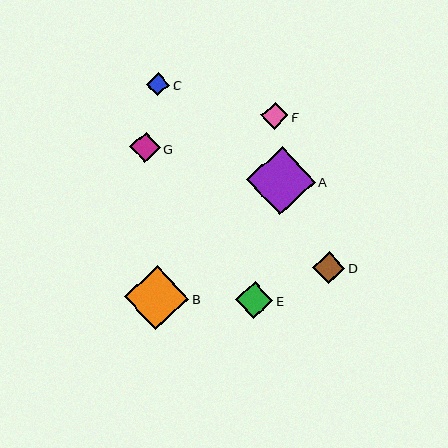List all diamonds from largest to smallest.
From largest to smallest: A, B, E, D, G, F, C.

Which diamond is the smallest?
Diamond C is the smallest with a size of approximately 23 pixels.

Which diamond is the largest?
Diamond A is the largest with a size of approximately 69 pixels.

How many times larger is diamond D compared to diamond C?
Diamond D is approximately 1.4 times the size of diamond C.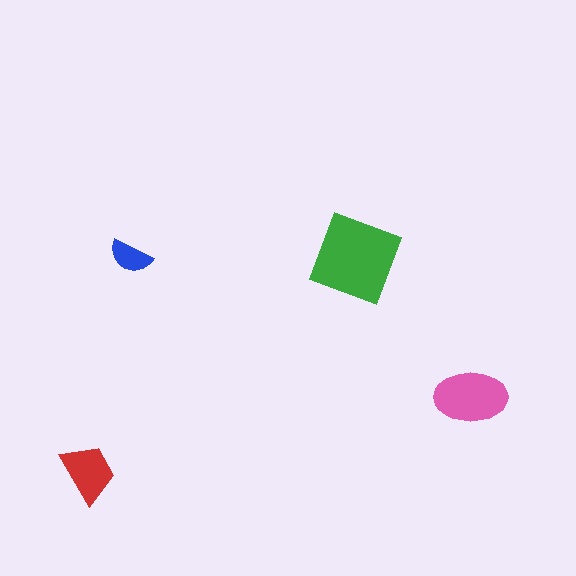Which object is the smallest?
The blue semicircle.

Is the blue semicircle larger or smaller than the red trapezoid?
Smaller.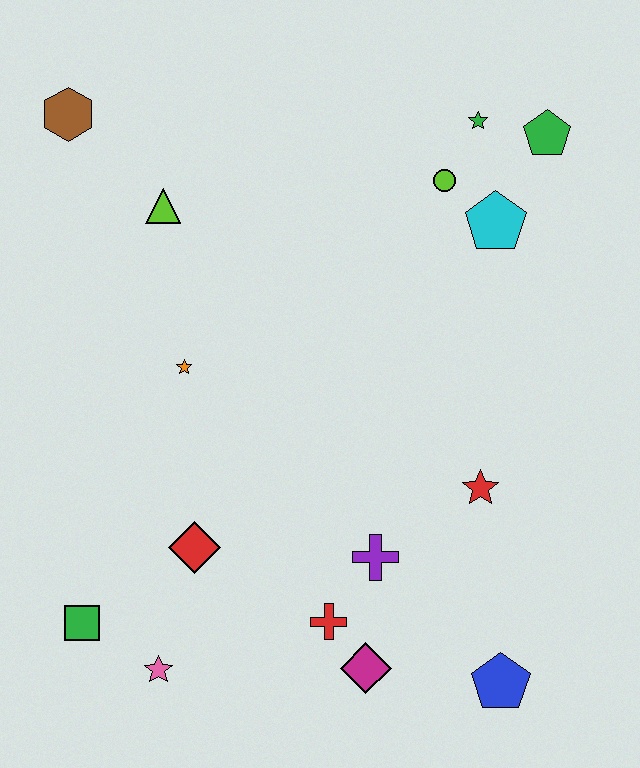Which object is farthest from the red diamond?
The green pentagon is farthest from the red diamond.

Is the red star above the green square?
Yes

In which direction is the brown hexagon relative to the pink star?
The brown hexagon is above the pink star.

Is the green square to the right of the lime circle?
No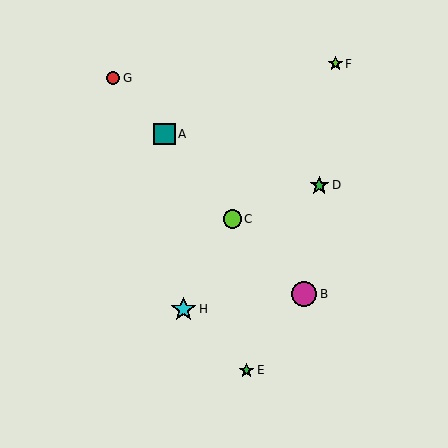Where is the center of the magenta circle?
The center of the magenta circle is at (304, 294).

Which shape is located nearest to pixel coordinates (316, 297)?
The magenta circle (labeled B) at (304, 294) is nearest to that location.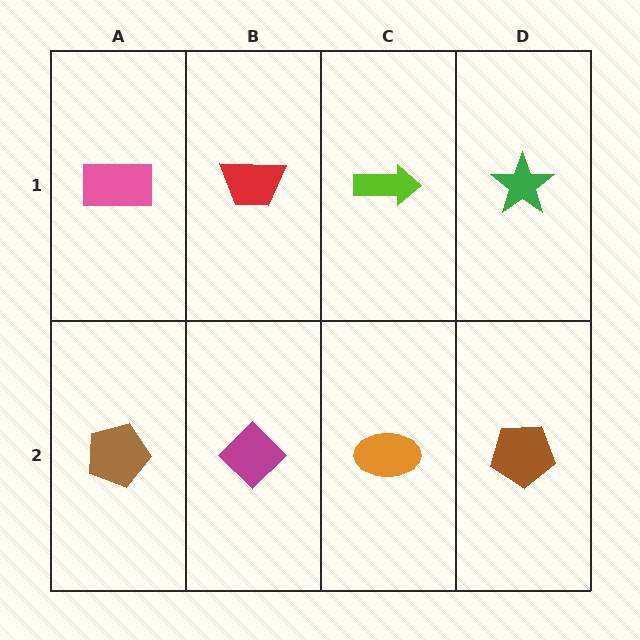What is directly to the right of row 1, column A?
A red trapezoid.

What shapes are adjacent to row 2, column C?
A lime arrow (row 1, column C), a magenta diamond (row 2, column B), a brown pentagon (row 2, column D).